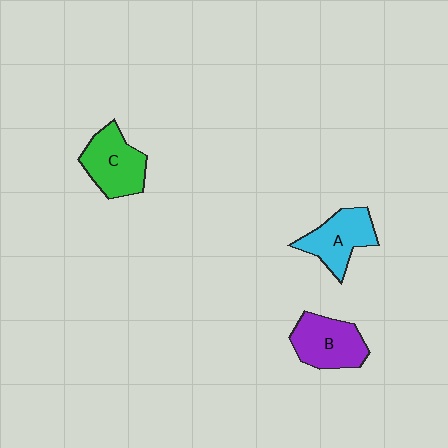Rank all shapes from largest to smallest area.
From largest to smallest: C (green), B (purple), A (cyan).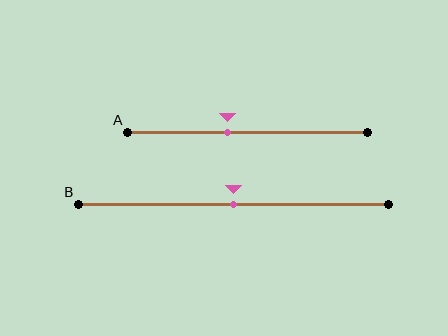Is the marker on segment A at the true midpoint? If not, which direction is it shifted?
No, the marker on segment A is shifted to the left by about 9% of the segment length.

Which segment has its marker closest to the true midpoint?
Segment B has its marker closest to the true midpoint.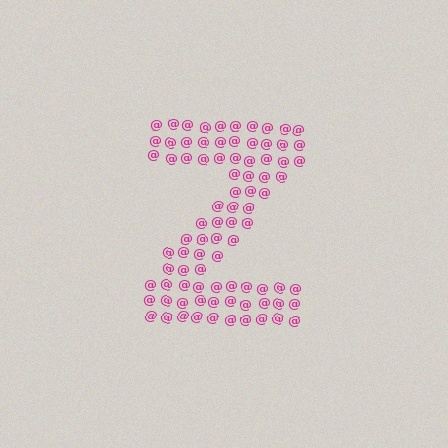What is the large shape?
The large shape is the letter Z.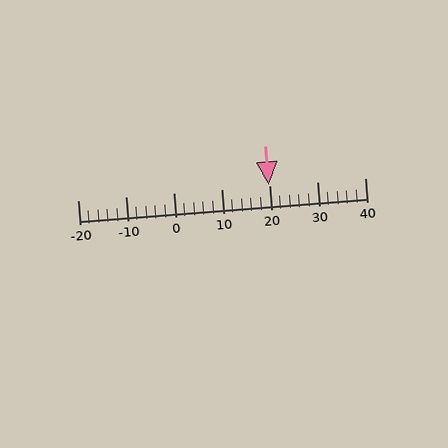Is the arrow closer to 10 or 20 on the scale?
The arrow is closer to 20.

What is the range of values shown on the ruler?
The ruler shows values from -20 to 40.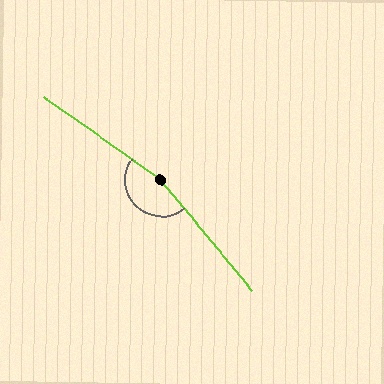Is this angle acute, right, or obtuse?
It is obtuse.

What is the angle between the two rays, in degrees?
Approximately 165 degrees.